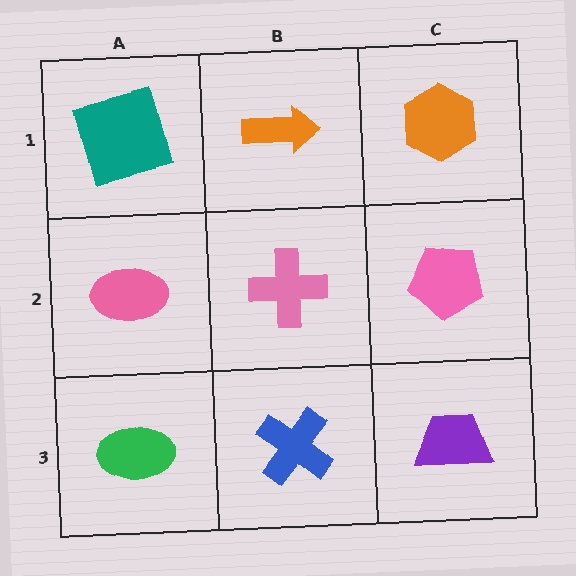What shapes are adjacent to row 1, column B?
A pink cross (row 2, column B), a teal square (row 1, column A), an orange hexagon (row 1, column C).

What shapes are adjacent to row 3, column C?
A pink pentagon (row 2, column C), a blue cross (row 3, column B).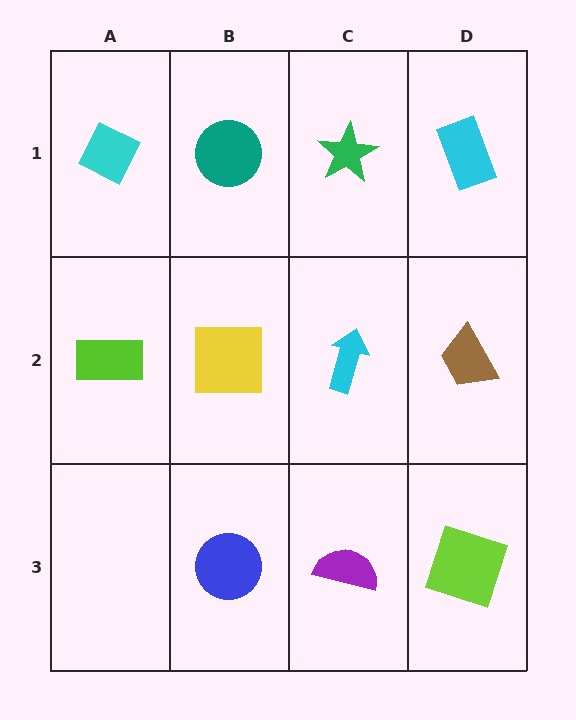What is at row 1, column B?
A teal circle.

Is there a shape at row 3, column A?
No, that cell is empty.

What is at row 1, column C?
A green star.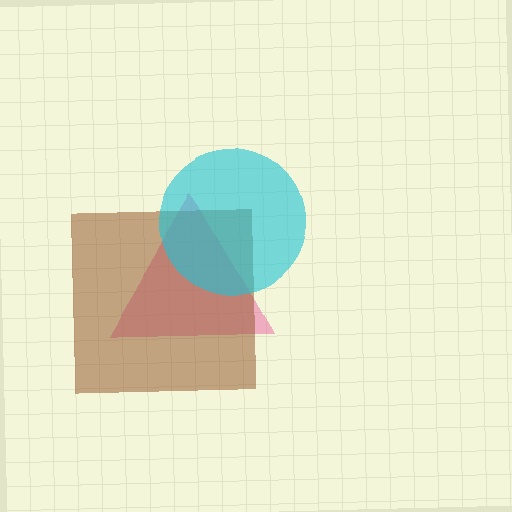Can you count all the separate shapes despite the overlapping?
Yes, there are 3 separate shapes.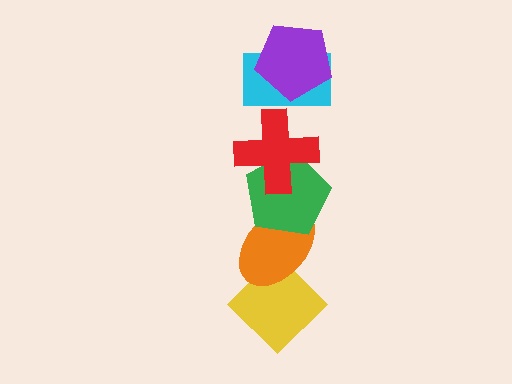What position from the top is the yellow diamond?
The yellow diamond is 6th from the top.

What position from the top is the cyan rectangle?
The cyan rectangle is 2nd from the top.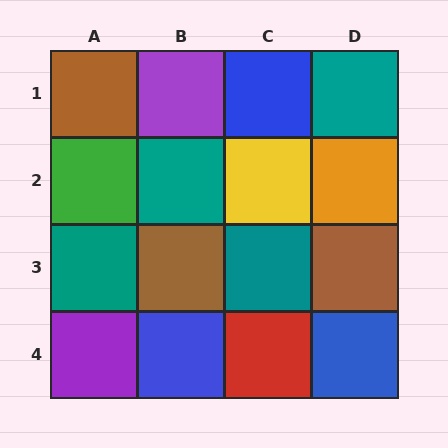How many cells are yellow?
1 cell is yellow.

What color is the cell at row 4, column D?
Blue.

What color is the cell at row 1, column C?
Blue.